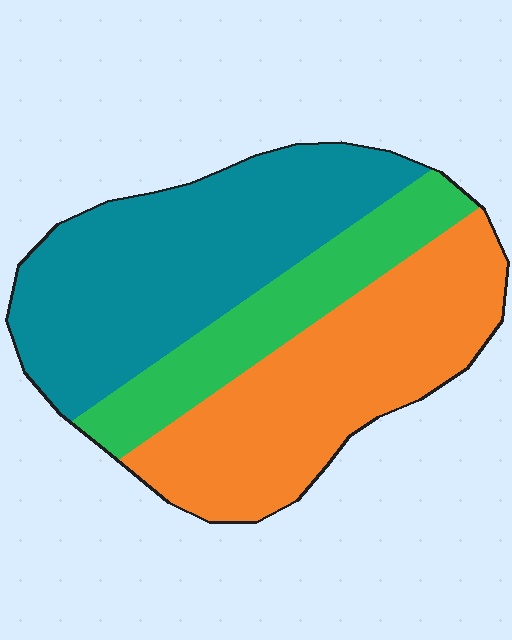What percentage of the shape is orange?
Orange covers 38% of the shape.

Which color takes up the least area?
Green, at roughly 20%.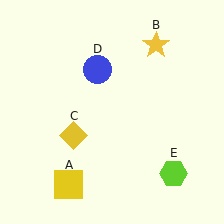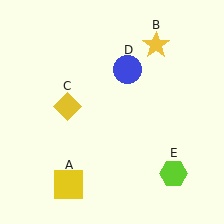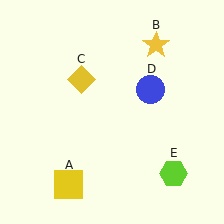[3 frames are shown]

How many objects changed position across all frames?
2 objects changed position: yellow diamond (object C), blue circle (object D).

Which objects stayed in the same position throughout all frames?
Yellow square (object A) and yellow star (object B) and lime hexagon (object E) remained stationary.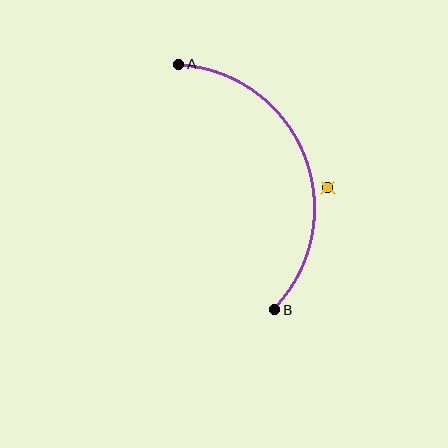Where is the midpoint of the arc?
The arc midpoint is the point on the curve farthest from the straight line joining A and B. It sits to the right of that line.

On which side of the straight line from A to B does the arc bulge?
The arc bulges to the right of the straight line connecting A and B.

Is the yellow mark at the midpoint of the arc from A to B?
No — the yellow mark does not lie on the arc at all. It sits slightly outside the curve.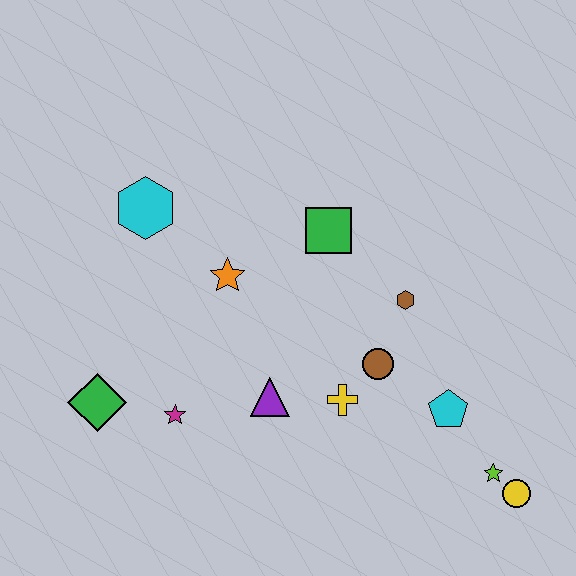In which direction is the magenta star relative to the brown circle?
The magenta star is to the left of the brown circle.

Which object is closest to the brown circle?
The yellow cross is closest to the brown circle.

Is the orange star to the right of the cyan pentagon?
No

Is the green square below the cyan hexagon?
Yes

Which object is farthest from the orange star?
The yellow circle is farthest from the orange star.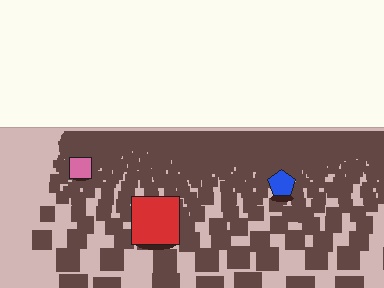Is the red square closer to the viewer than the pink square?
Yes. The red square is closer — you can tell from the texture gradient: the ground texture is coarser near it.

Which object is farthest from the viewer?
The pink square is farthest from the viewer. It appears smaller and the ground texture around it is denser.